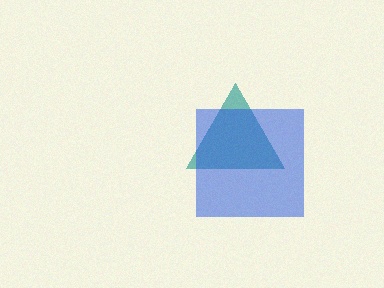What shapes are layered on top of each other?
The layered shapes are: a teal triangle, a blue square.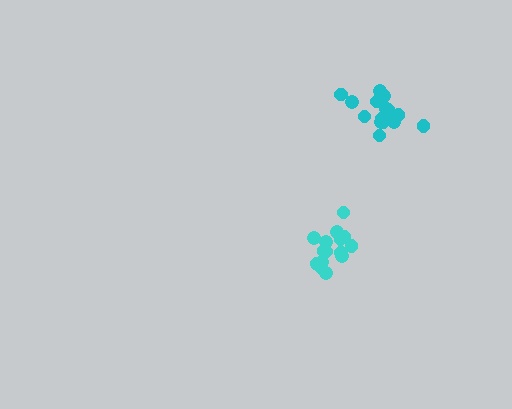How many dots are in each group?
Group 1: 17 dots, Group 2: 16 dots (33 total).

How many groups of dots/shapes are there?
There are 2 groups.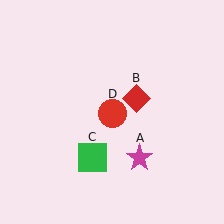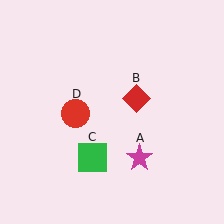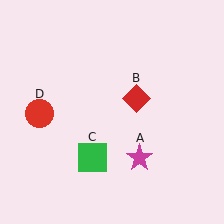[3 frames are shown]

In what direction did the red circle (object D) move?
The red circle (object D) moved left.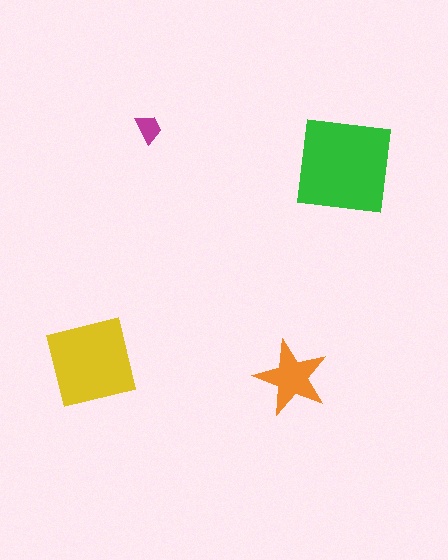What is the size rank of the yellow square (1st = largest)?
2nd.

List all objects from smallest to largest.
The magenta trapezoid, the orange star, the yellow square, the green square.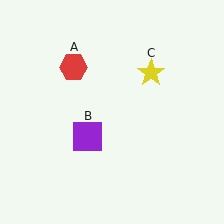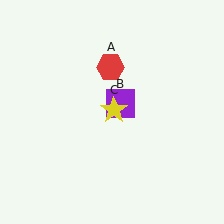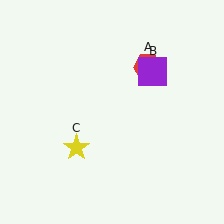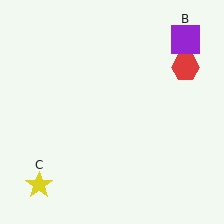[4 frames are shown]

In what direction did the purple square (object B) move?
The purple square (object B) moved up and to the right.